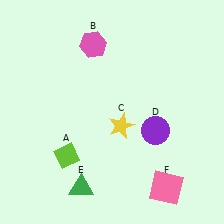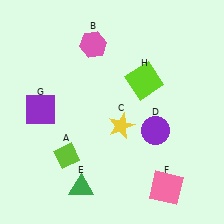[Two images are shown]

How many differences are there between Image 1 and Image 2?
There are 2 differences between the two images.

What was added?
A purple square (G), a lime square (H) were added in Image 2.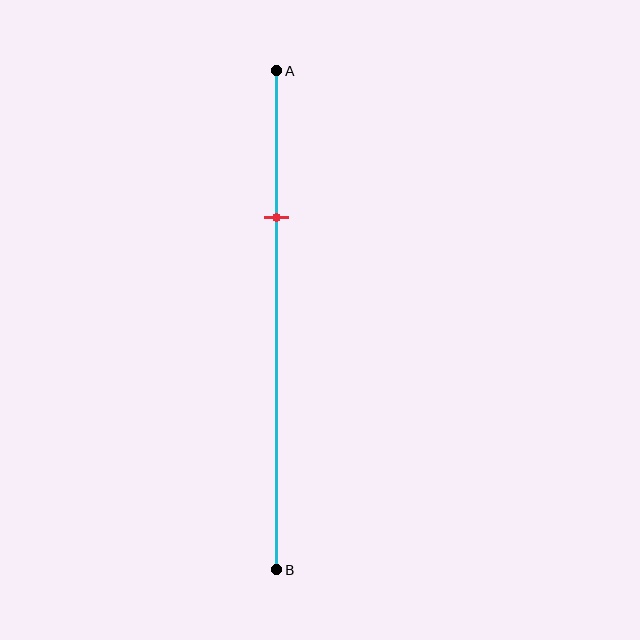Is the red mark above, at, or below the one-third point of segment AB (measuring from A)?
The red mark is above the one-third point of segment AB.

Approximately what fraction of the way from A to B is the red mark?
The red mark is approximately 30% of the way from A to B.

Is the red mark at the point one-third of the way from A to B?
No, the mark is at about 30% from A, not at the 33% one-third point.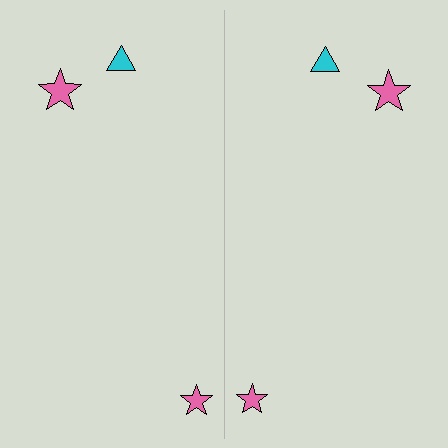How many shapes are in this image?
There are 6 shapes in this image.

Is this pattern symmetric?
Yes, this pattern has bilateral (reflection) symmetry.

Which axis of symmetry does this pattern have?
The pattern has a vertical axis of symmetry running through the center of the image.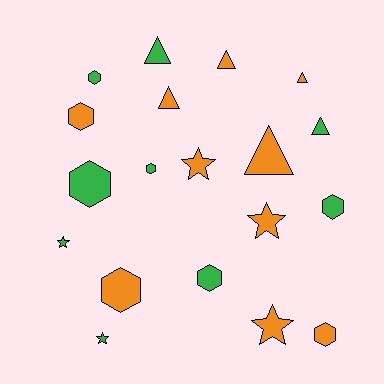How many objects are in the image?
There are 19 objects.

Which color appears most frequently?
Orange, with 10 objects.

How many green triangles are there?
There are 2 green triangles.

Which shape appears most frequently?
Hexagon, with 8 objects.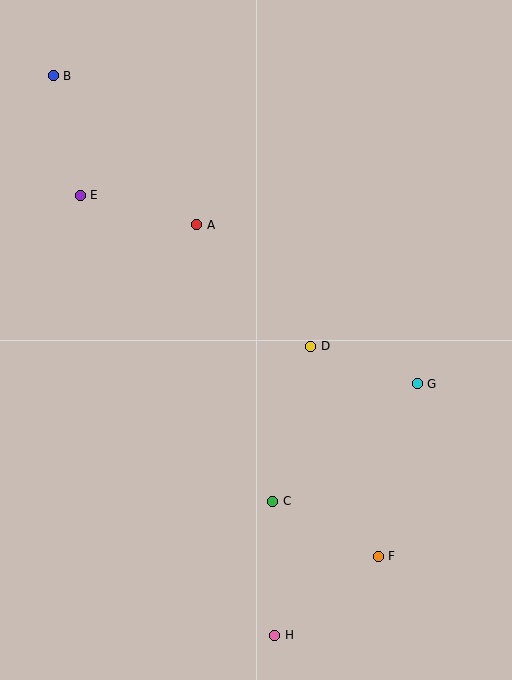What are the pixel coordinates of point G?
Point G is at (417, 384).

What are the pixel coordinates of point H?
Point H is at (275, 635).